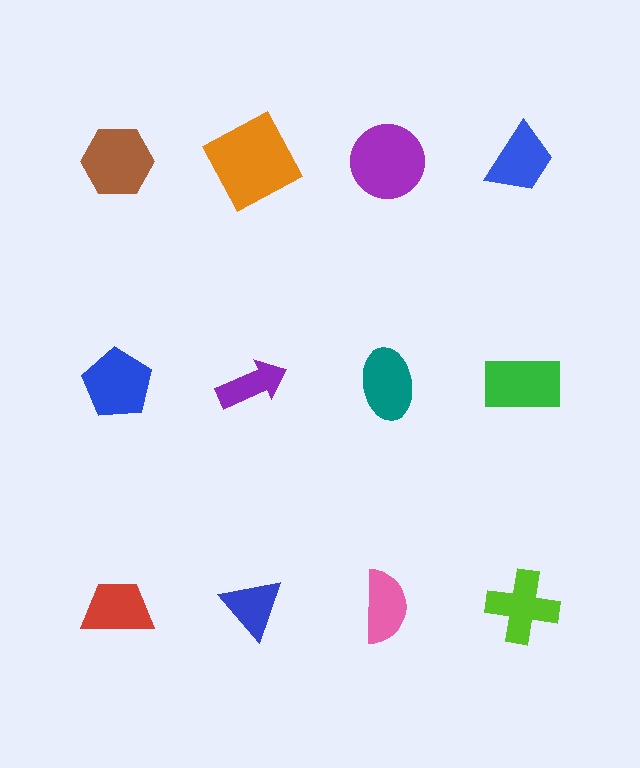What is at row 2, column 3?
A teal ellipse.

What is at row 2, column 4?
A green rectangle.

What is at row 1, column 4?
A blue trapezoid.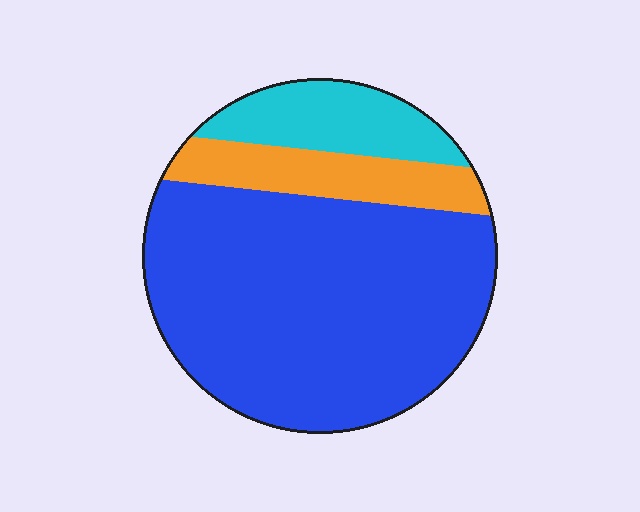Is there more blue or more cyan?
Blue.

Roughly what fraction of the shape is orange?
Orange takes up less than a quarter of the shape.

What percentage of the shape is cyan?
Cyan takes up about one sixth (1/6) of the shape.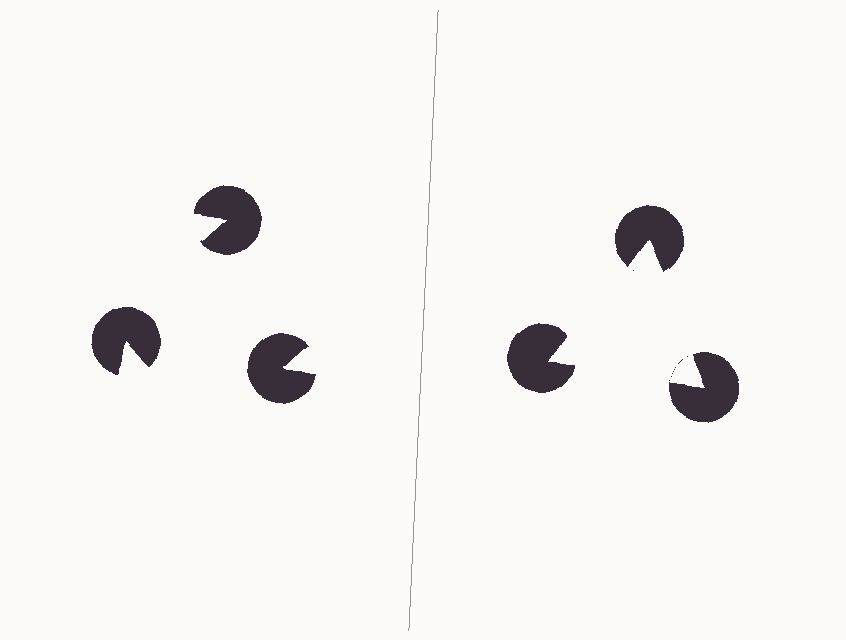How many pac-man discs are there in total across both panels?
6 — 3 on each side.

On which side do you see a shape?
An illusory triangle appears on the right side. On the left side the wedge cuts are rotated, so no coherent shape forms.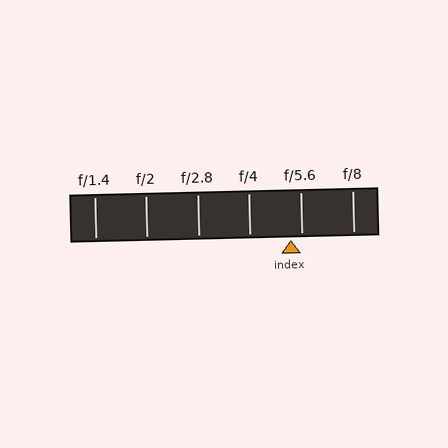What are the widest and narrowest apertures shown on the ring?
The widest aperture shown is f/1.4 and the narrowest is f/8.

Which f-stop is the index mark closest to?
The index mark is closest to f/5.6.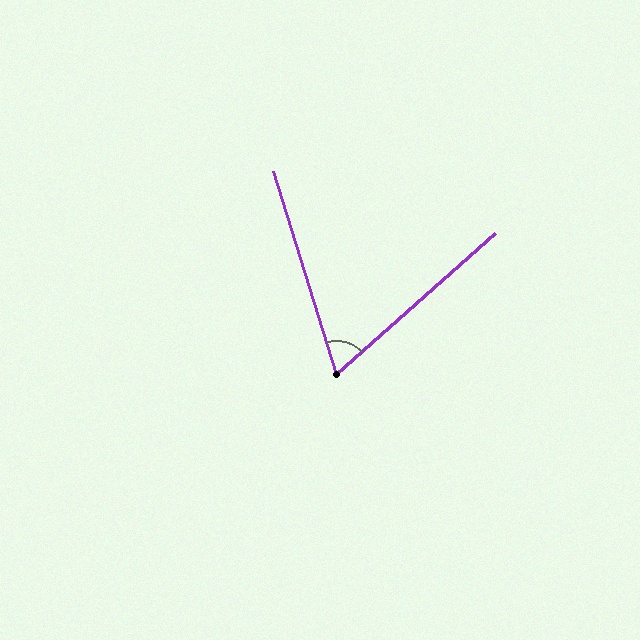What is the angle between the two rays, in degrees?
Approximately 65 degrees.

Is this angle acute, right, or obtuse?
It is acute.